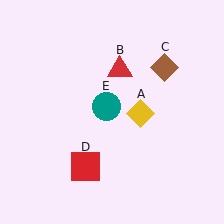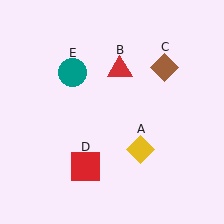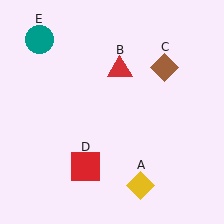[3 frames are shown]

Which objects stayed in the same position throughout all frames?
Red triangle (object B) and brown diamond (object C) and red square (object D) remained stationary.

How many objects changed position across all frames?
2 objects changed position: yellow diamond (object A), teal circle (object E).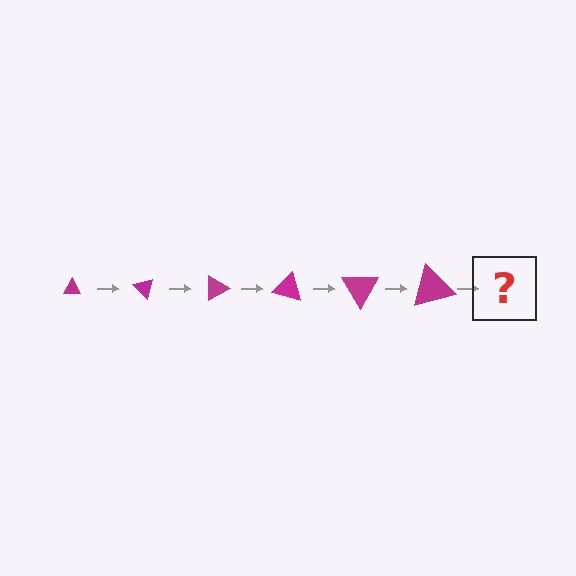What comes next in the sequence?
The next element should be a triangle, larger than the previous one and rotated 270 degrees from the start.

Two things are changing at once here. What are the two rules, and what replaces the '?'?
The two rules are that the triangle grows larger each step and it rotates 45 degrees each step. The '?' should be a triangle, larger than the previous one and rotated 270 degrees from the start.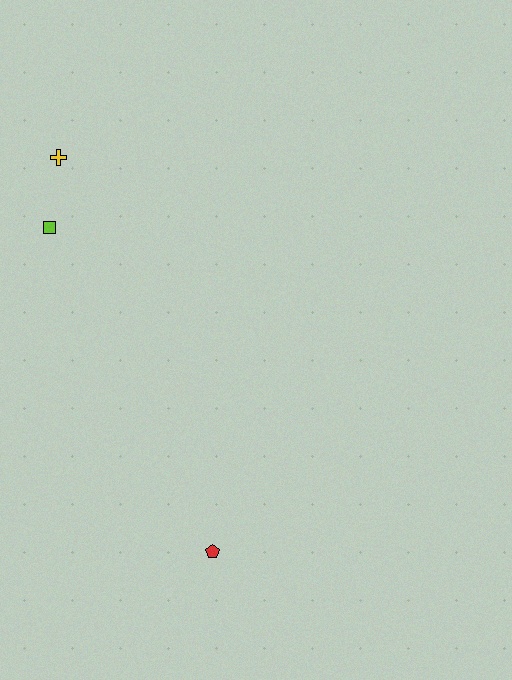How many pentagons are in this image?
There is 1 pentagon.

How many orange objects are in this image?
There are no orange objects.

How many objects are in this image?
There are 3 objects.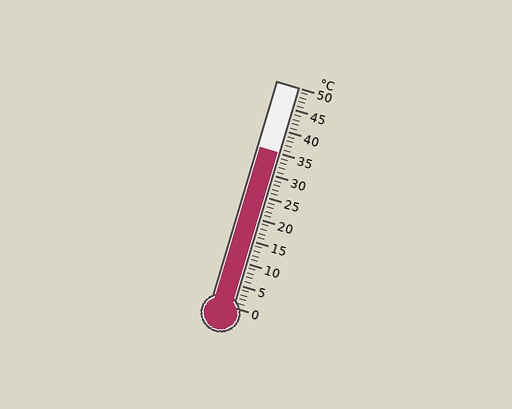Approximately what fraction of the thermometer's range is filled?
The thermometer is filled to approximately 70% of its range.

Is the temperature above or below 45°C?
The temperature is below 45°C.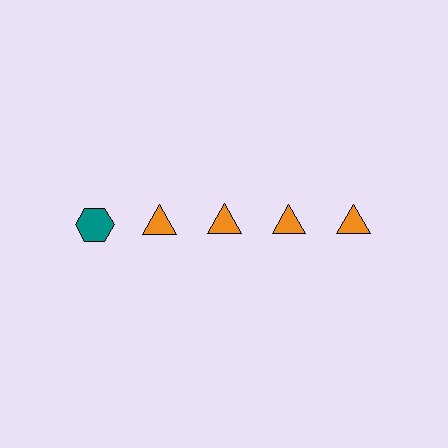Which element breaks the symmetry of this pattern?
The teal hexagon in the top row, leftmost column breaks the symmetry. All other shapes are orange triangles.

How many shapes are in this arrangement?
There are 5 shapes arranged in a grid pattern.